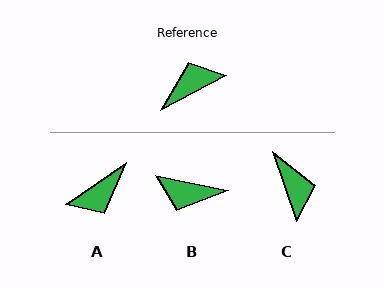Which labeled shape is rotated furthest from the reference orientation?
A, about 173 degrees away.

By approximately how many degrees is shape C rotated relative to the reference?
Approximately 98 degrees clockwise.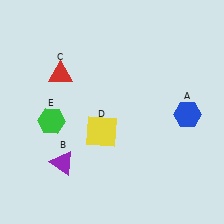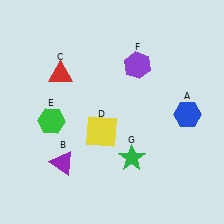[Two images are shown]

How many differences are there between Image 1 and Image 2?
There are 2 differences between the two images.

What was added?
A purple hexagon (F), a green star (G) were added in Image 2.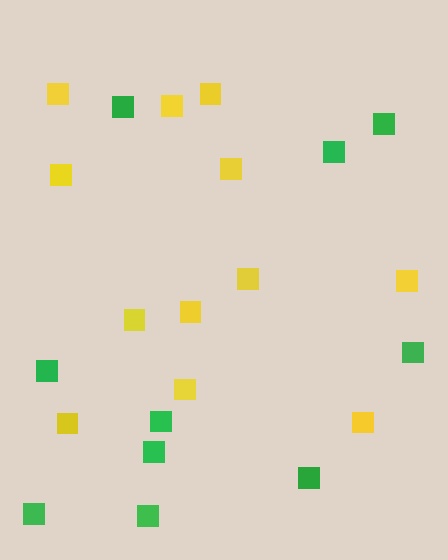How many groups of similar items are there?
There are 2 groups: one group of yellow squares (12) and one group of green squares (10).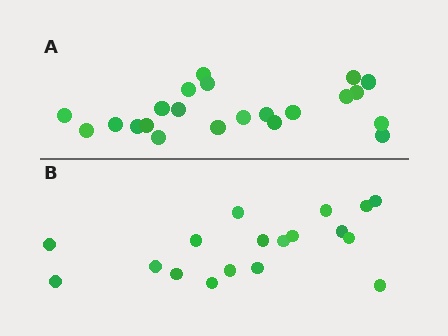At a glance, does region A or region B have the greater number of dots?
Region A (the top region) has more dots.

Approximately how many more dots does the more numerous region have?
Region A has about 4 more dots than region B.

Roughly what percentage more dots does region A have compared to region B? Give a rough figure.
About 20% more.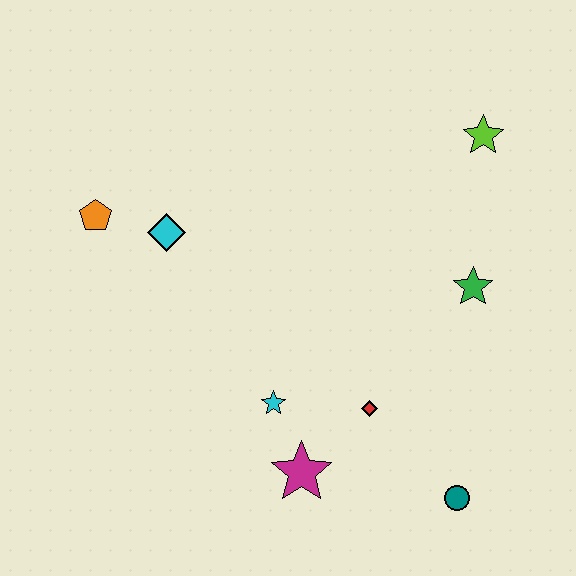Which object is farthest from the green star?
The orange pentagon is farthest from the green star.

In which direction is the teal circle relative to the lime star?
The teal circle is below the lime star.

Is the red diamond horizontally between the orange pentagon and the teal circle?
Yes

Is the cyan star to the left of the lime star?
Yes